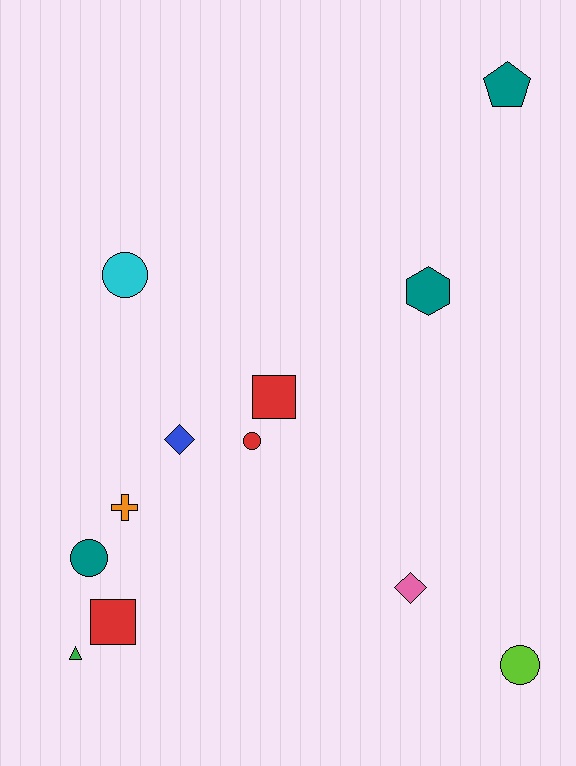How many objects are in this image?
There are 12 objects.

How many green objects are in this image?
There is 1 green object.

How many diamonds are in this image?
There are 2 diamonds.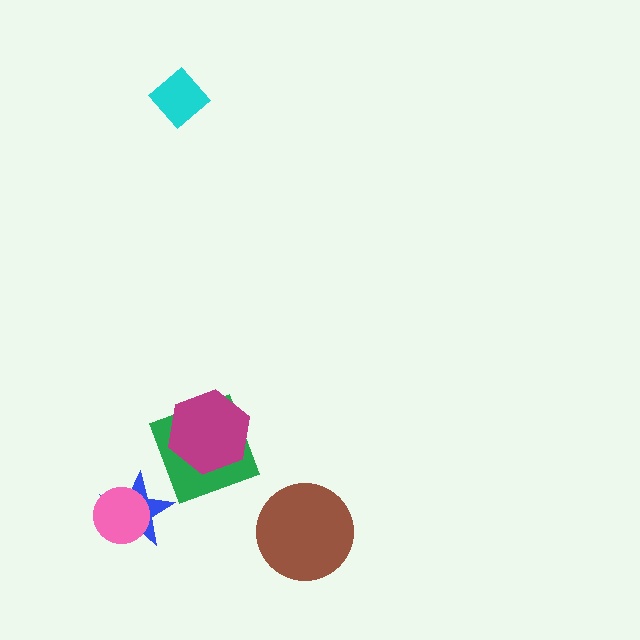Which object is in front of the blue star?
The pink circle is in front of the blue star.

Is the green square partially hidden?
Yes, it is partially covered by another shape.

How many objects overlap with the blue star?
1 object overlaps with the blue star.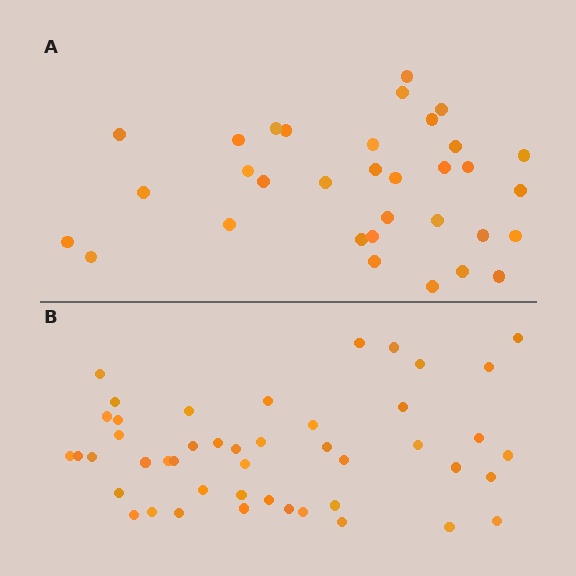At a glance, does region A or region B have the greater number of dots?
Region B (the bottom region) has more dots.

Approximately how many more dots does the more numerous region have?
Region B has approximately 15 more dots than region A.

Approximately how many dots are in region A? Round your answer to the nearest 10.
About 30 dots. (The exact count is 33, which rounds to 30.)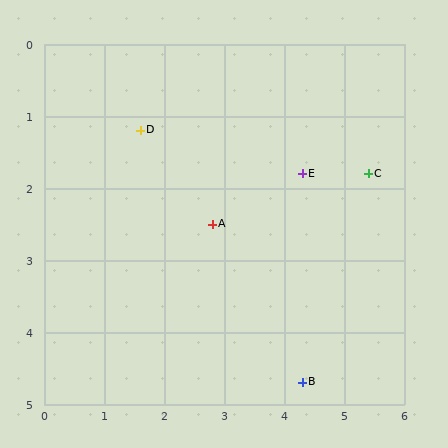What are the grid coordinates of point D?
Point D is at approximately (1.6, 1.2).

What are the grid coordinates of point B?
Point B is at approximately (4.3, 4.7).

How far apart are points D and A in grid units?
Points D and A are about 1.8 grid units apart.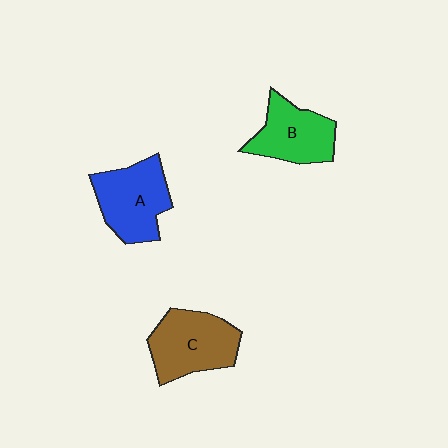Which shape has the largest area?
Shape C (brown).